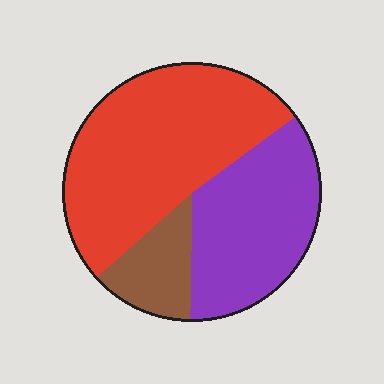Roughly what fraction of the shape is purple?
Purple covers about 35% of the shape.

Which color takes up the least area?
Brown, at roughly 15%.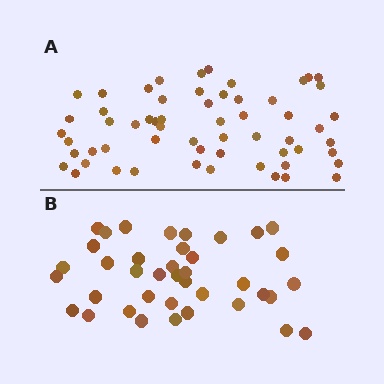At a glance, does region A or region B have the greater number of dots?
Region A (the top region) has more dots.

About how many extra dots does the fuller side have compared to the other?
Region A has approximately 20 more dots than region B.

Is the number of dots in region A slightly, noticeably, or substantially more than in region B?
Region A has substantially more. The ratio is roughly 1.5 to 1.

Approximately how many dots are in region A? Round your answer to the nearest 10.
About 60 dots. (The exact count is 59, which rounds to 60.)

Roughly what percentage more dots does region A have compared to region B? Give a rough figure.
About 50% more.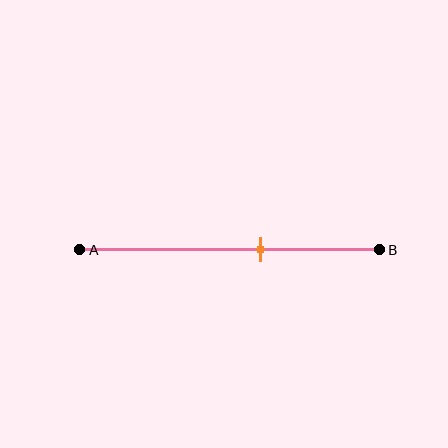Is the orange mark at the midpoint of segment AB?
No, the mark is at about 60% from A, not at the 50% midpoint.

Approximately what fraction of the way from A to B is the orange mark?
The orange mark is approximately 60% of the way from A to B.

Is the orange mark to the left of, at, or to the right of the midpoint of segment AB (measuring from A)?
The orange mark is to the right of the midpoint of segment AB.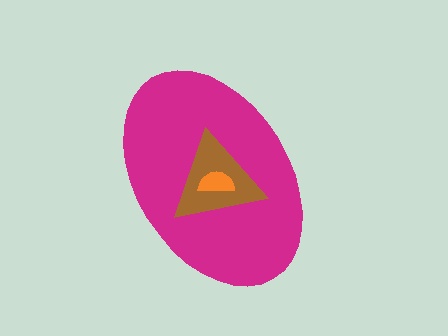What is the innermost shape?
The orange semicircle.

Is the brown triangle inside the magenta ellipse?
Yes.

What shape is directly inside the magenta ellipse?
The brown triangle.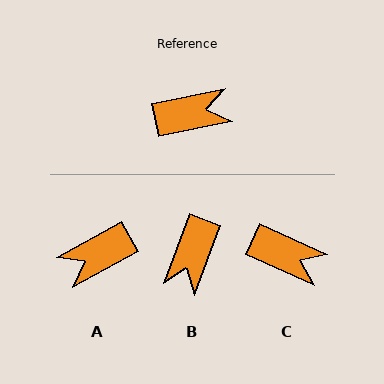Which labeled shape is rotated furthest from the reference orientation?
A, about 162 degrees away.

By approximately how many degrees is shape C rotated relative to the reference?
Approximately 35 degrees clockwise.